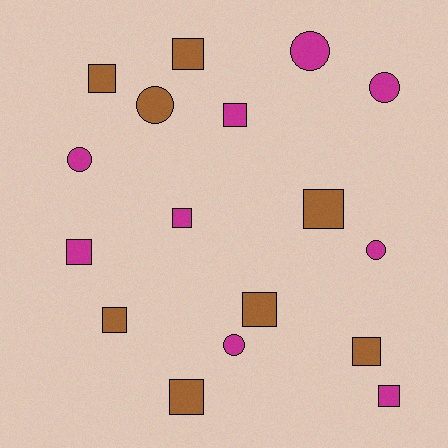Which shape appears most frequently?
Square, with 11 objects.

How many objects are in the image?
There are 17 objects.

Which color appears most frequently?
Magenta, with 9 objects.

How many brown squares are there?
There are 7 brown squares.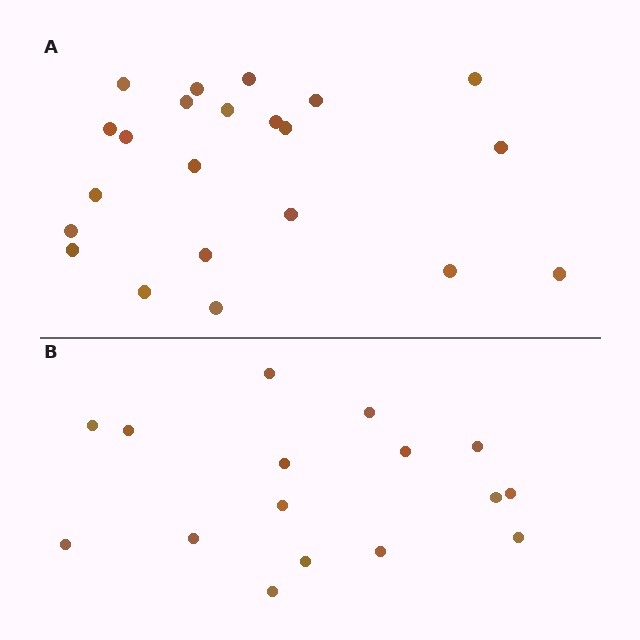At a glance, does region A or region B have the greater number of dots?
Region A (the top region) has more dots.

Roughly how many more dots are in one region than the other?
Region A has about 6 more dots than region B.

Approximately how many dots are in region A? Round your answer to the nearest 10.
About 20 dots. (The exact count is 22, which rounds to 20.)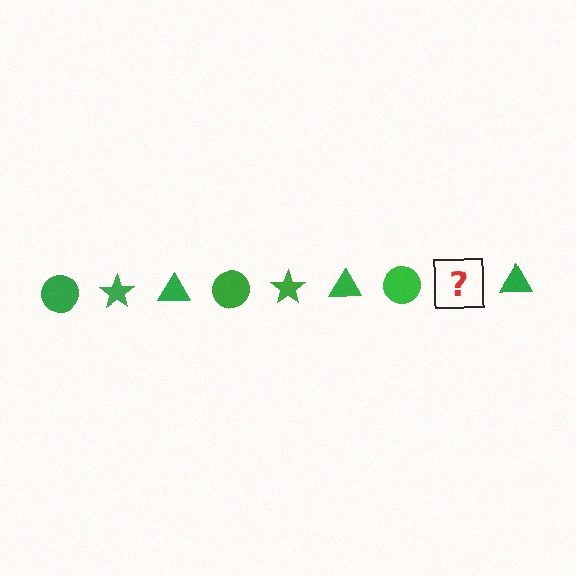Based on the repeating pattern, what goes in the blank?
The blank should be a green star.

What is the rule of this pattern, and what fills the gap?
The rule is that the pattern cycles through circle, star, triangle shapes in green. The gap should be filled with a green star.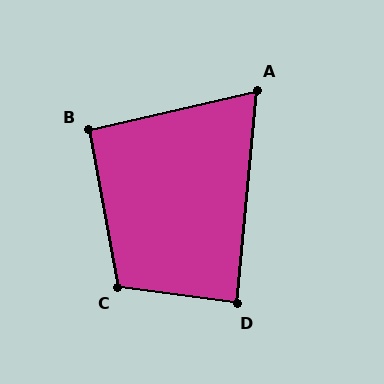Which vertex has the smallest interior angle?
A, at approximately 72 degrees.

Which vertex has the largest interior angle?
C, at approximately 108 degrees.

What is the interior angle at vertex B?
Approximately 93 degrees (approximately right).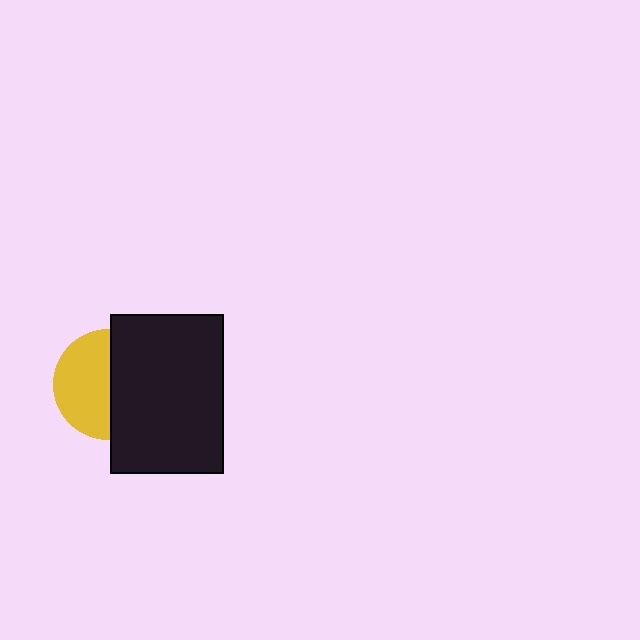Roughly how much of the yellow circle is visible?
About half of it is visible (roughly 51%).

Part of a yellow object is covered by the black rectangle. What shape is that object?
It is a circle.